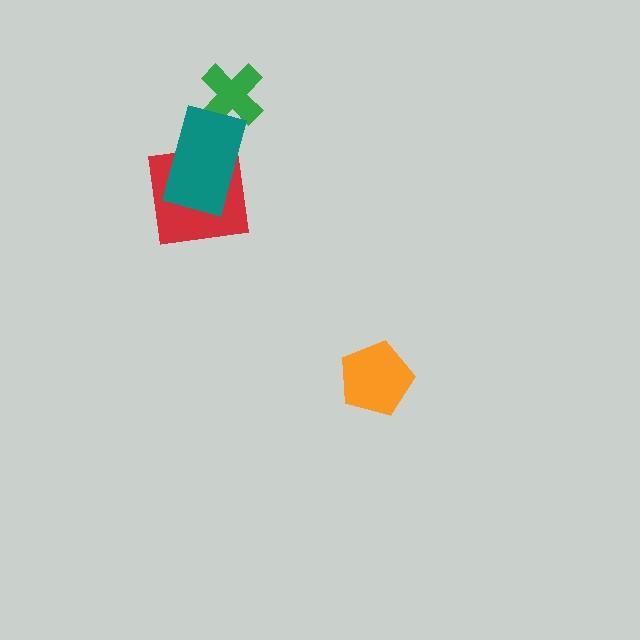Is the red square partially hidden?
Yes, it is partially covered by another shape.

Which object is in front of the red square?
The teal rectangle is in front of the red square.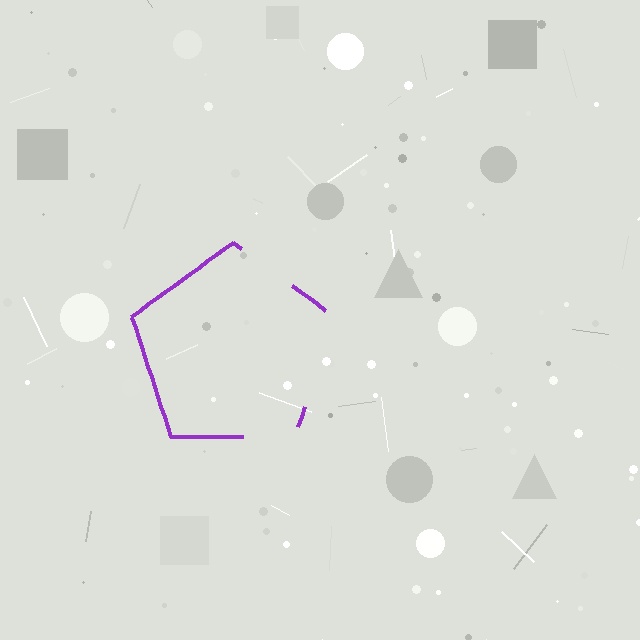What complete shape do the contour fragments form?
The contour fragments form a pentagon.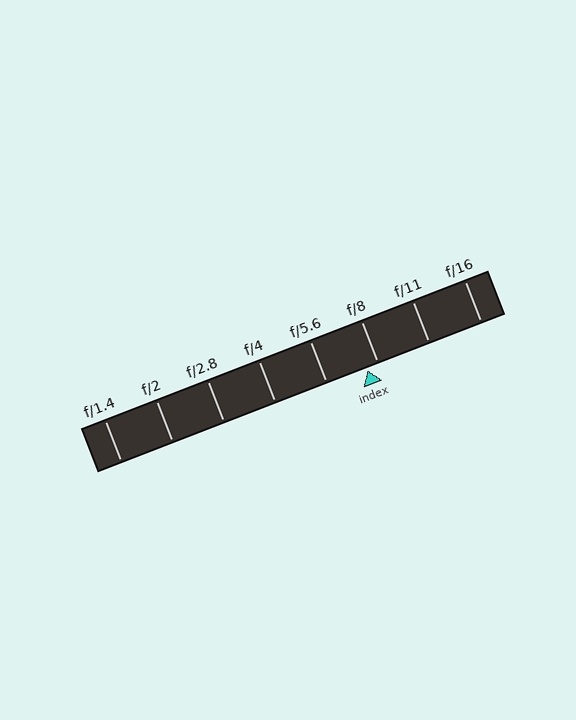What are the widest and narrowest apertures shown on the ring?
The widest aperture shown is f/1.4 and the narrowest is f/16.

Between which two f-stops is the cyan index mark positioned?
The index mark is between f/5.6 and f/8.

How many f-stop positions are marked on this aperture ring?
There are 8 f-stop positions marked.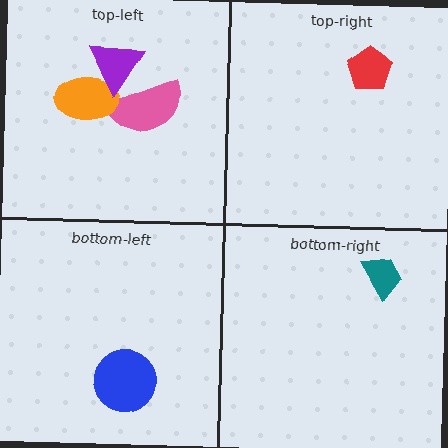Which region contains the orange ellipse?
The top-left region.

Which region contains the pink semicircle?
The top-left region.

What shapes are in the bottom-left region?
The blue circle.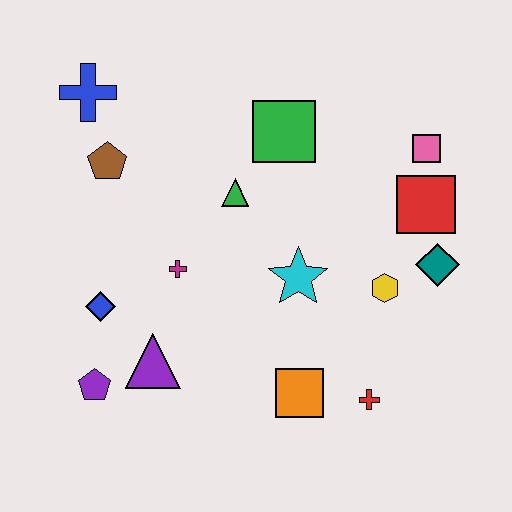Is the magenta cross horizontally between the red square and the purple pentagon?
Yes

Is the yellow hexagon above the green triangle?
No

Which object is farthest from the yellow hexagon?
The blue cross is farthest from the yellow hexagon.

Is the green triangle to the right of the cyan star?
No